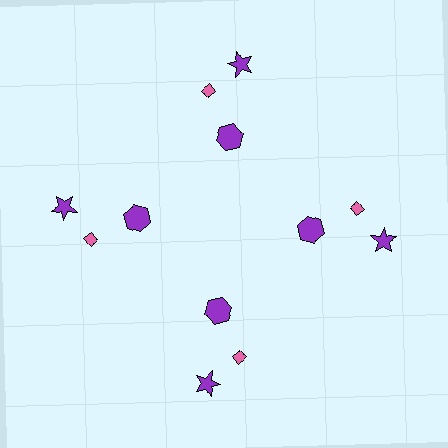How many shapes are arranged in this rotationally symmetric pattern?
There are 12 shapes, arranged in 4 groups of 3.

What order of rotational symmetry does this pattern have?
This pattern has 4-fold rotational symmetry.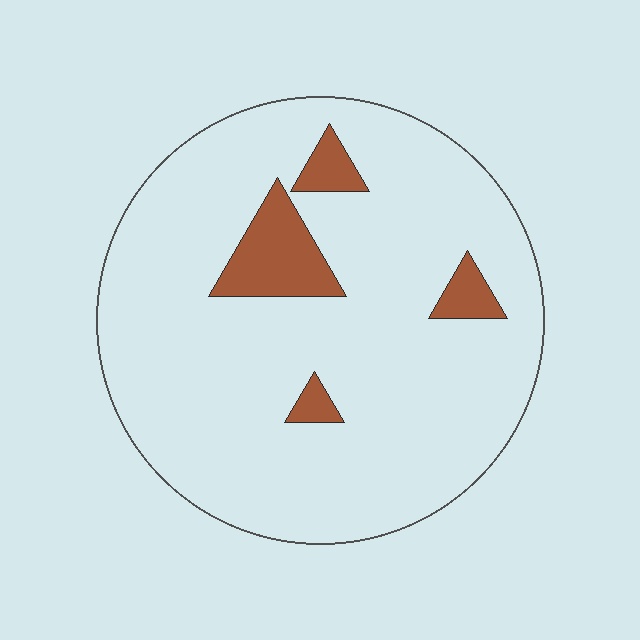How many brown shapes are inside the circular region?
4.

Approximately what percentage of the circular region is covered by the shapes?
Approximately 10%.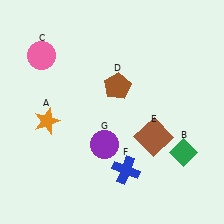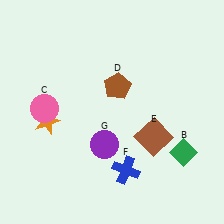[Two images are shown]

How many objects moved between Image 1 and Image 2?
1 object moved between the two images.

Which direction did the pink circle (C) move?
The pink circle (C) moved down.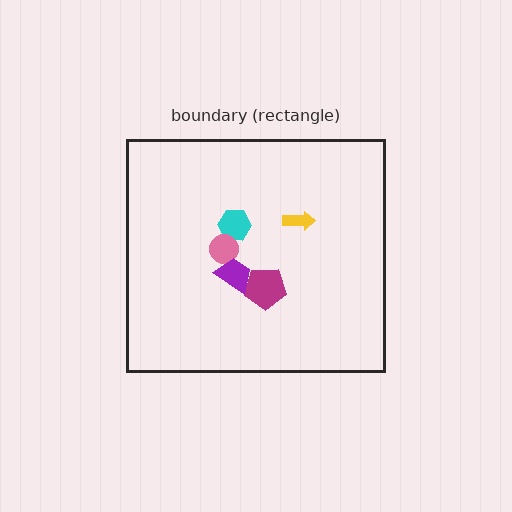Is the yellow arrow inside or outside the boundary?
Inside.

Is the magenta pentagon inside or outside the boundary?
Inside.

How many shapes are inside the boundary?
5 inside, 0 outside.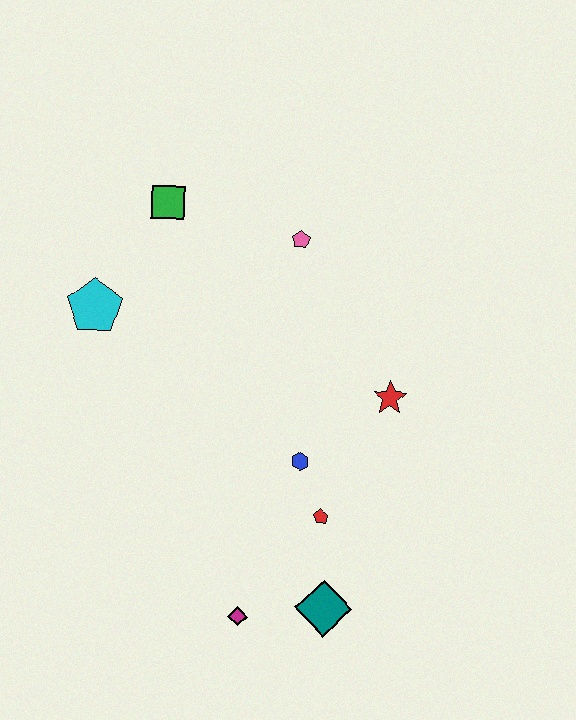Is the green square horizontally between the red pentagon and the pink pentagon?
No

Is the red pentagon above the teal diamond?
Yes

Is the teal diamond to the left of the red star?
Yes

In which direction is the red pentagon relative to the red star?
The red pentagon is below the red star.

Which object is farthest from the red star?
The cyan pentagon is farthest from the red star.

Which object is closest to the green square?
The cyan pentagon is closest to the green square.